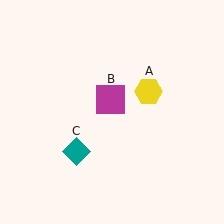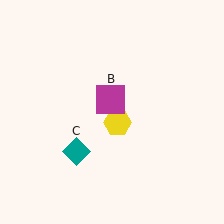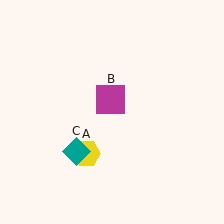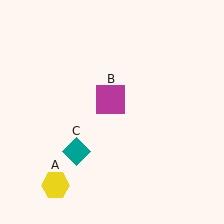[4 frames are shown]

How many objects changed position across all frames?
1 object changed position: yellow hexagon (object A).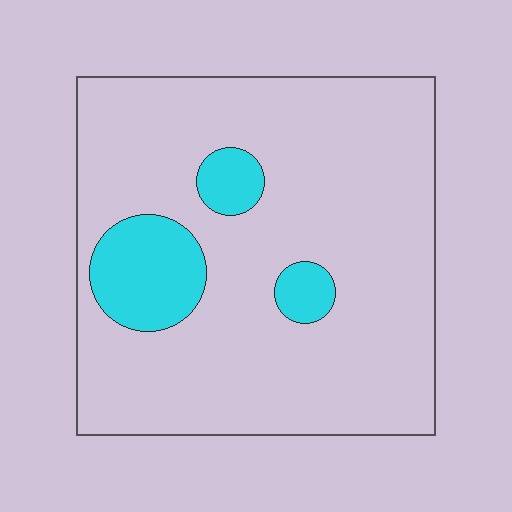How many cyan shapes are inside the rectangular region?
3.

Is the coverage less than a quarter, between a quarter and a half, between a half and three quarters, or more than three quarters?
Less than a quarter.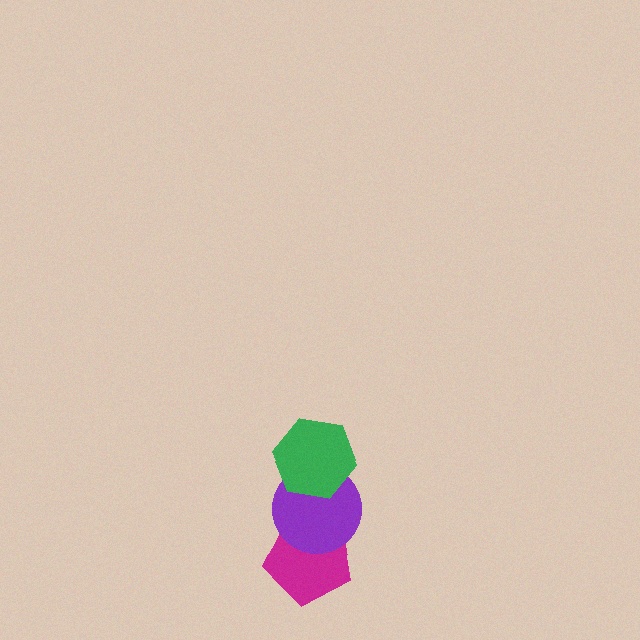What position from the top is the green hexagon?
The green hexagon is 1st from the top.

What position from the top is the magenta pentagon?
The magenta pentagon is 3rd from the top.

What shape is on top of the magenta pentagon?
The purple circle is on top of the magenta pentagon.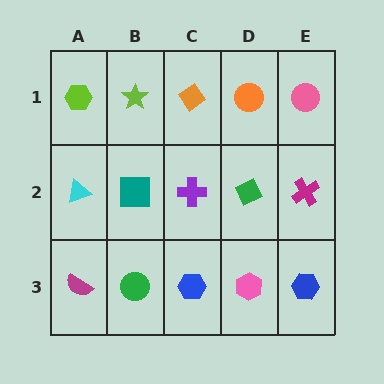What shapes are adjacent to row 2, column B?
A lime star (row 1, column B), a green circle (row 3, column B), a cyan triangle (row 2, column A), a purple cross (row 2, column C).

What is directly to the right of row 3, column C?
A pink hexagon.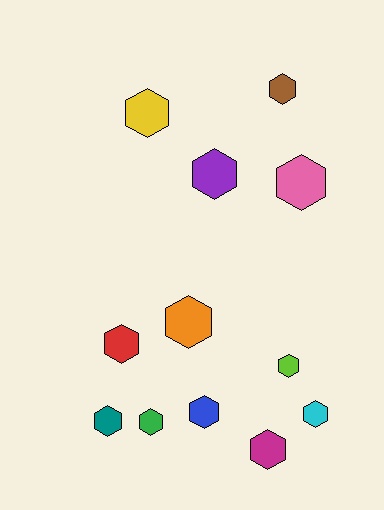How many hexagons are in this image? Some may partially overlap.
There are 12 hexagons.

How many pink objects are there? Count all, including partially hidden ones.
There is 1 pink object.